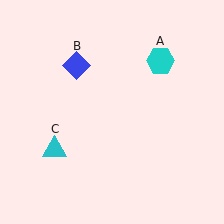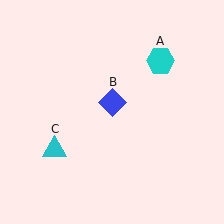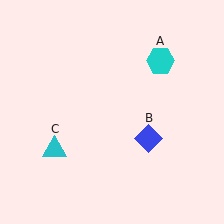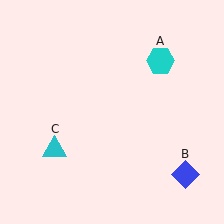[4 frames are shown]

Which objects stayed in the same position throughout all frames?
Cyan hexagon (object A) and cyan triangle (object C) remained stationary.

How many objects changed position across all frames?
1 object changed position: blue diamond (object B).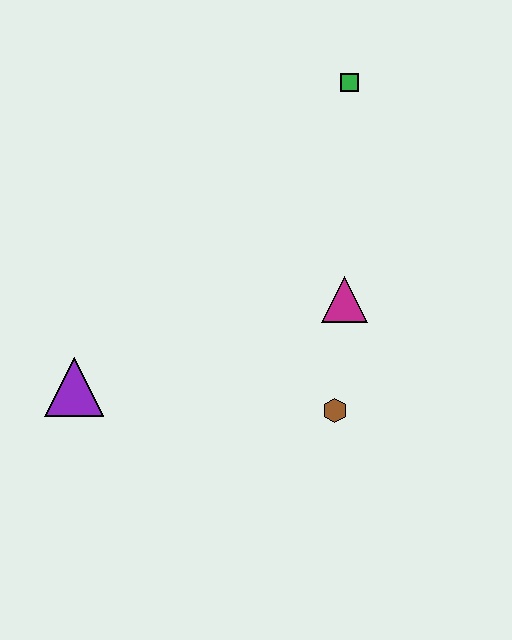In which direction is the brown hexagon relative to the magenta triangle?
The brown hexagon is below the magenta triangle.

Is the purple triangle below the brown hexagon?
No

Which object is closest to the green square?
The magenta triangle is closest to the green square.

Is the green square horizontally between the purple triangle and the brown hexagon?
No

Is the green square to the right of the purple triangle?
Yes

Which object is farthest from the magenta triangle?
The purple triangle is farthest from the magenta triangle.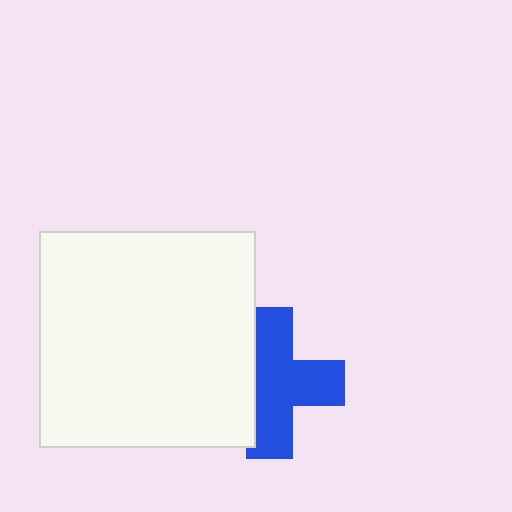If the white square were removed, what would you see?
You would see the complete blue cross.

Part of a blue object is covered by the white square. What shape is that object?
It is a cross.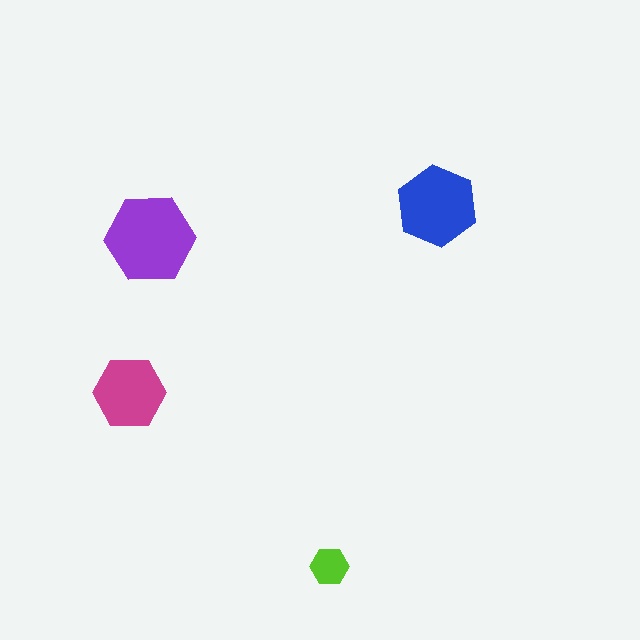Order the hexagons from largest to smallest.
the purple one, the blue one, the magenta one, the lime one.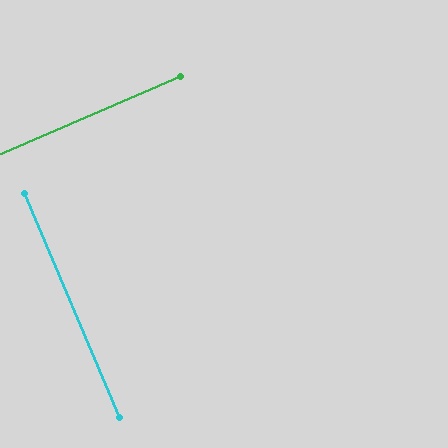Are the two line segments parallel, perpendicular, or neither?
Perpendicular — they meet at approximately 90°.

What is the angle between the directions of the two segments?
Approximately 90 degrees.